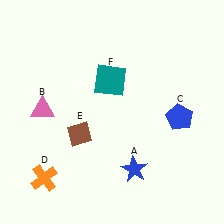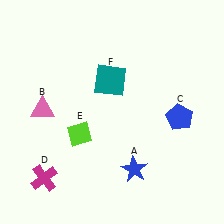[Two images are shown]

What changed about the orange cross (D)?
In Image 1, D is orange. In Image 2, it changed to magenta.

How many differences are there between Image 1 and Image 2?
There are 2 differences between the two images.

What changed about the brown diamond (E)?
In Image 1, E is brown. In Image 2, it changed to lime.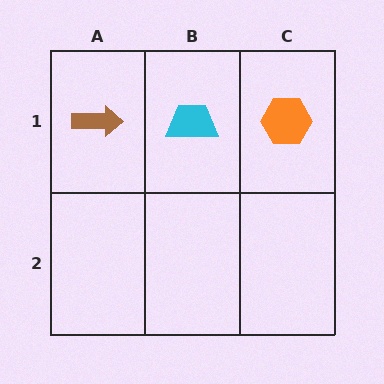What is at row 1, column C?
An orange hexagon.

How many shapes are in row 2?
0 shapes.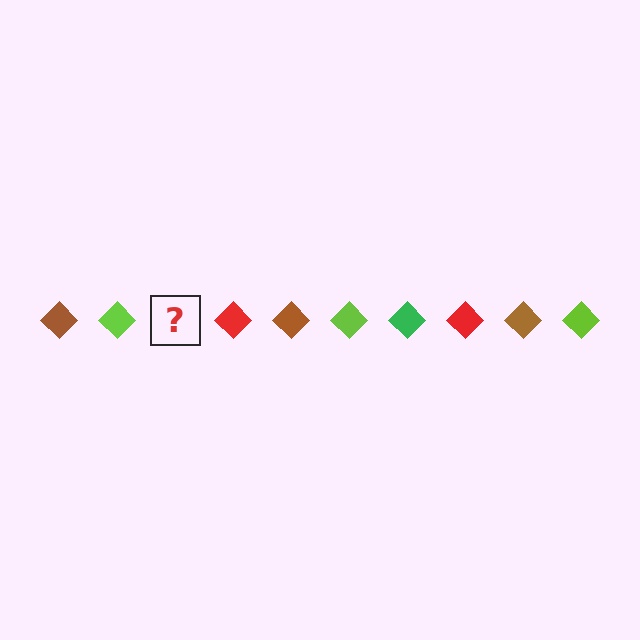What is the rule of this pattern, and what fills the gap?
The rule is that the pattern cycles through brown, lime, green, red diamonds. The gap should be filled with a green diamond.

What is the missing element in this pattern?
The missing element is a green diamond.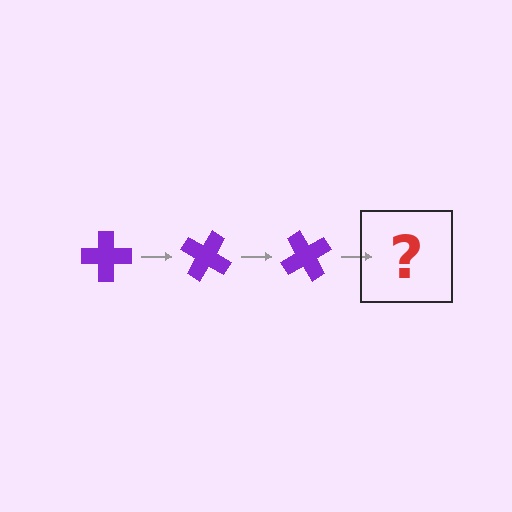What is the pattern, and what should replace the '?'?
The pattern is that the cross rotates 30 degrees each step. The '?' should be a purple cross rotated 90 degrees.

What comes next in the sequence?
The next element should be a purple cross rotated 90 degrees.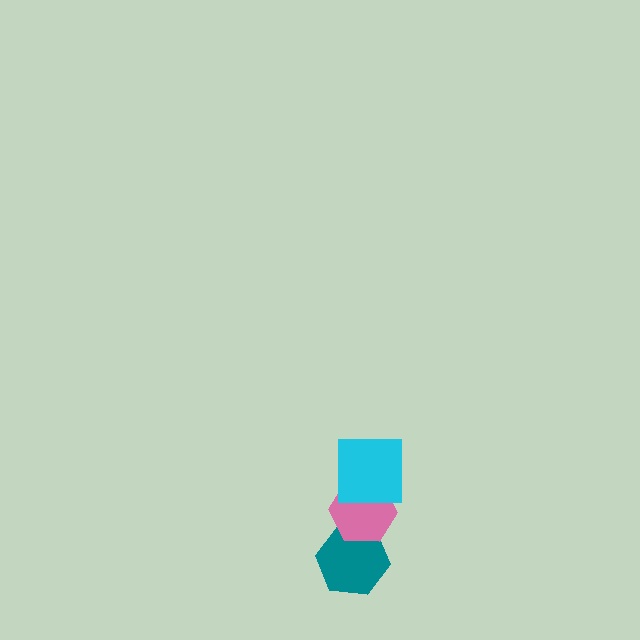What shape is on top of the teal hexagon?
The pink hexagon is on top of the teal hexagon.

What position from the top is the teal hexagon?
The teal hexagon is 3rd from the top.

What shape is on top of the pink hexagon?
The cyan square is on top of the pink hexagon.